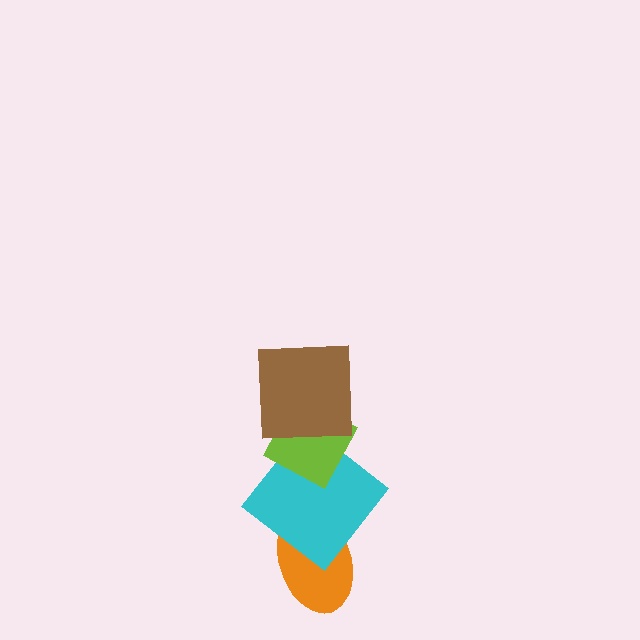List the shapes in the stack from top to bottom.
From top to bottom: the brown square, the lime diamond, the cyan diamond, the orange ellipse.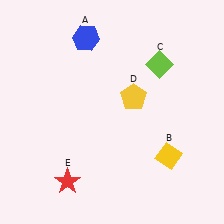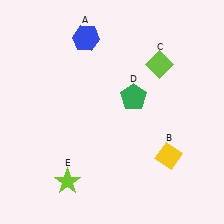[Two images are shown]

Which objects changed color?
D changed from yellow to green. E changed from red to lime.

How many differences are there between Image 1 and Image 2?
There are 2 differences between the two images.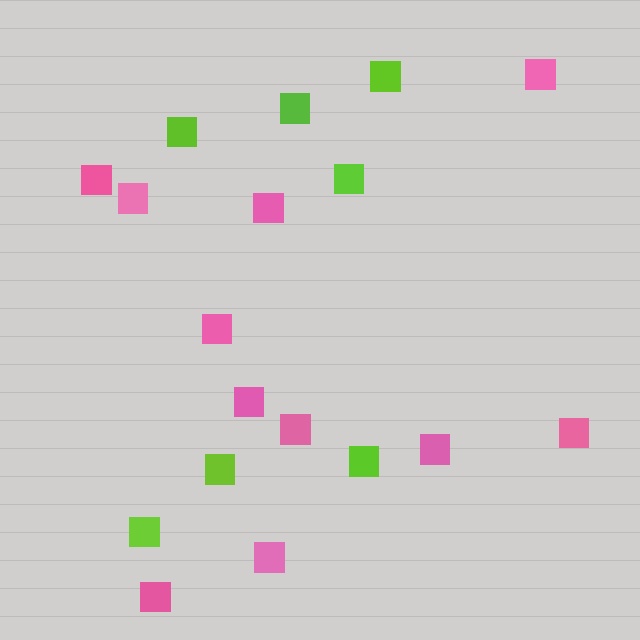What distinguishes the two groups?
There are 2 groups: one group of pink squares (11) and one group of lime squares (7).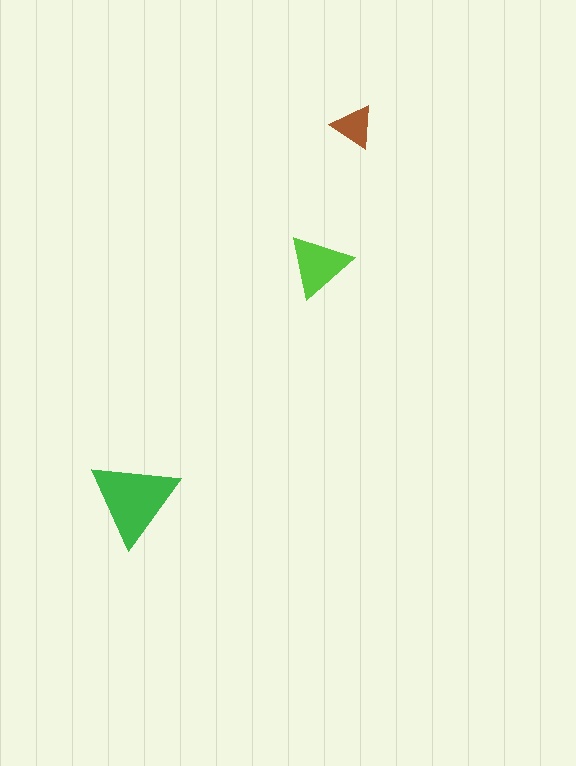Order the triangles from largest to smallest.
the green one, the lime one, the brown one.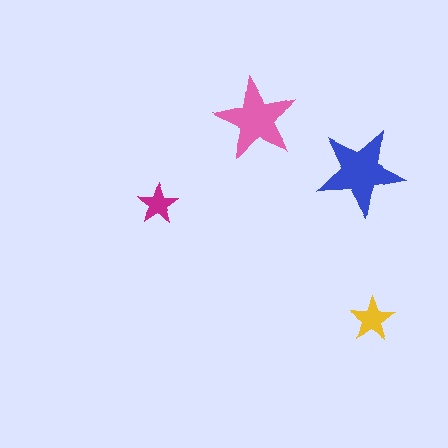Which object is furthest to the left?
The magenta star is leftmost.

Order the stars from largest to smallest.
the blue one, the pink one, the yellow one, the magenta one.